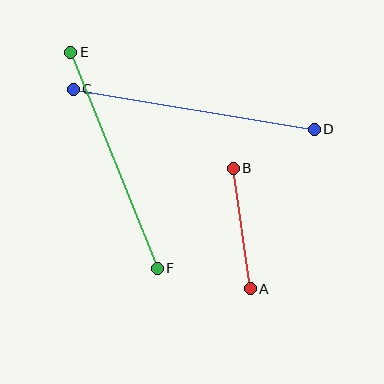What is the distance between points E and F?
The distance is approximately 233 pixels.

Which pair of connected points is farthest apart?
Points C and D are farthest apart.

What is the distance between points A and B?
The distance is approximately 121 pixels.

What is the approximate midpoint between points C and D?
The midpoint is at approximately (194, 109) pixels.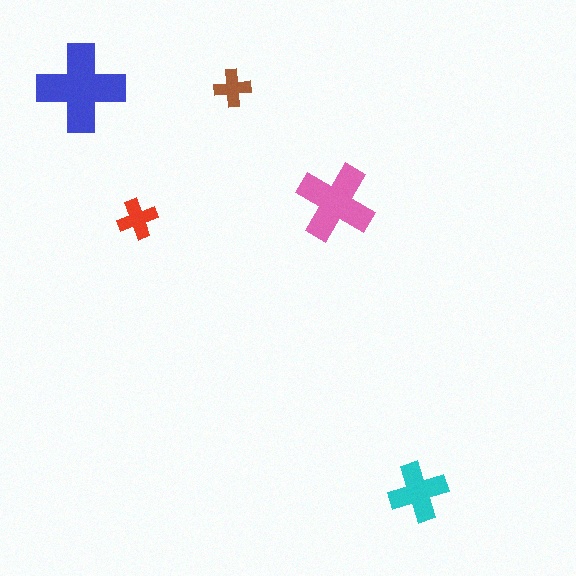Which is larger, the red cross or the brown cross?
The red one.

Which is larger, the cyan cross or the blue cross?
The blue one.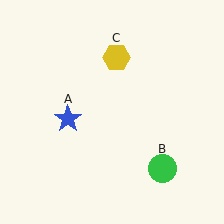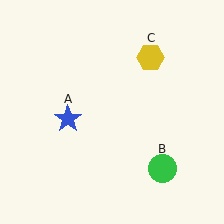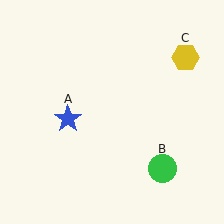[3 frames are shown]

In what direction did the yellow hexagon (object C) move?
The yellow hexagon (object C) moved right.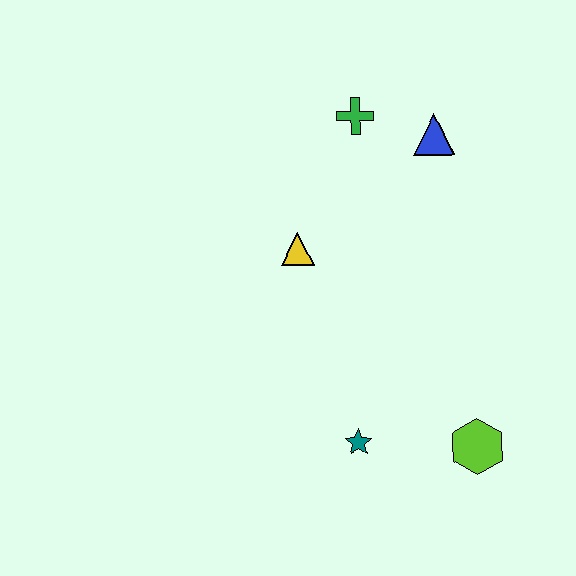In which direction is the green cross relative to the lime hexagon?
The green cross is above the lime hexagon.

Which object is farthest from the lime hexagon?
The green cross is farthest from the lime hexagon.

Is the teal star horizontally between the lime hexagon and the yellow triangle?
Yes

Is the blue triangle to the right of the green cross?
Yes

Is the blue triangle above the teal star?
Yes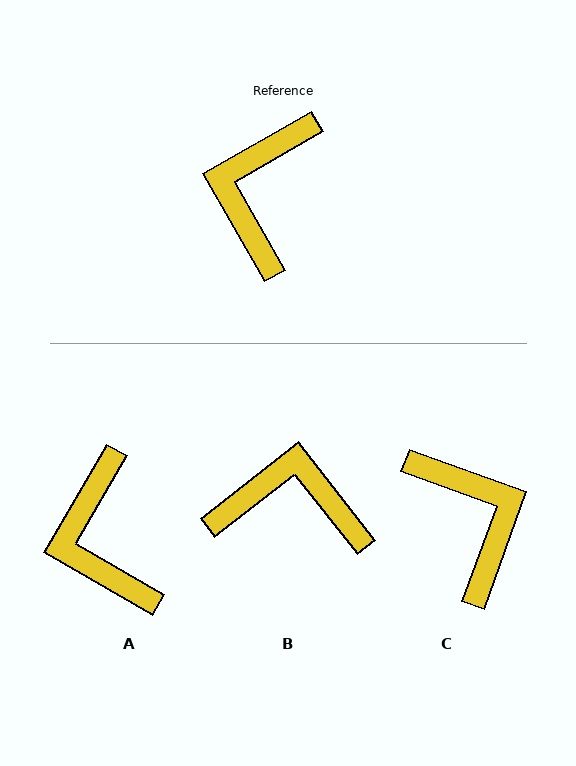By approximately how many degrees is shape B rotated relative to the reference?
Approximately 82 degrees clockwise.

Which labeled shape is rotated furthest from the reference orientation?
C, about 140 degrees away.